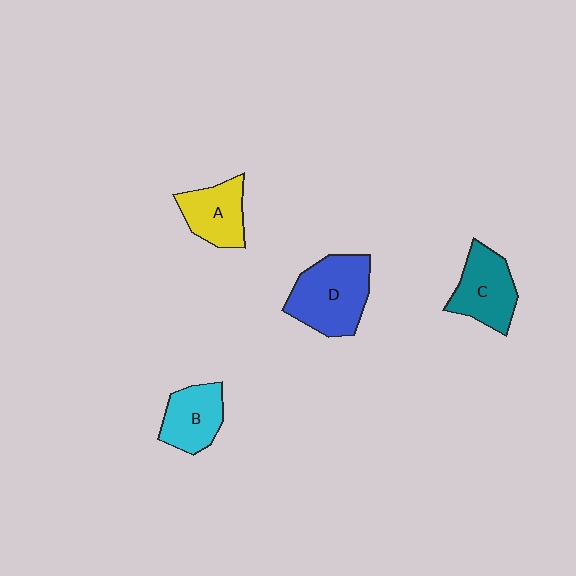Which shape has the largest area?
Shape D (blue).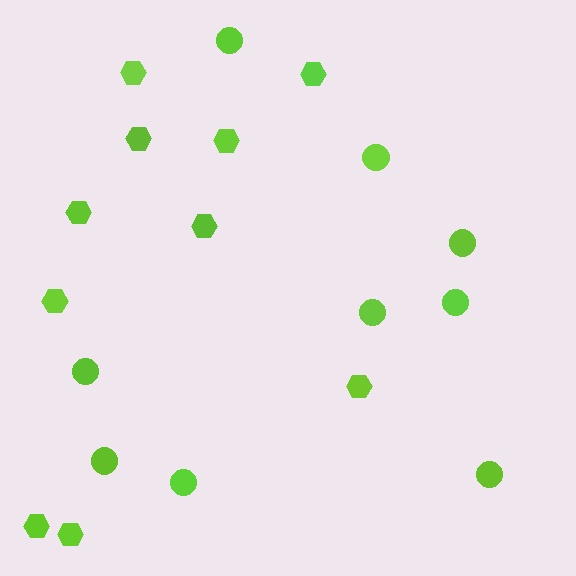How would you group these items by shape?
There are 2 groups: one group of hexagons (10) and one group of circles (9).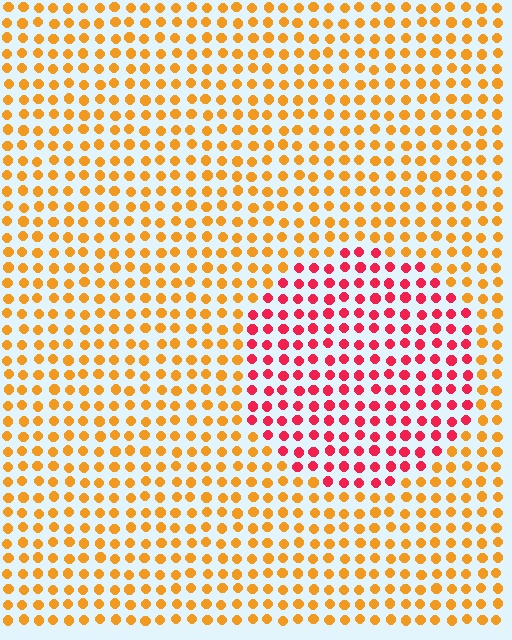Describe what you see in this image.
The image is filled with small orange elements in a uniform arrangement. A circle-shaped region is visible where the elements are tinted to a slightly different hue, forming a subtle color boundary.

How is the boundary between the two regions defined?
The boundary is defined purely by a slight shift in hue (about 48 degrees). Spacing, size, and orientation are identical on both sides.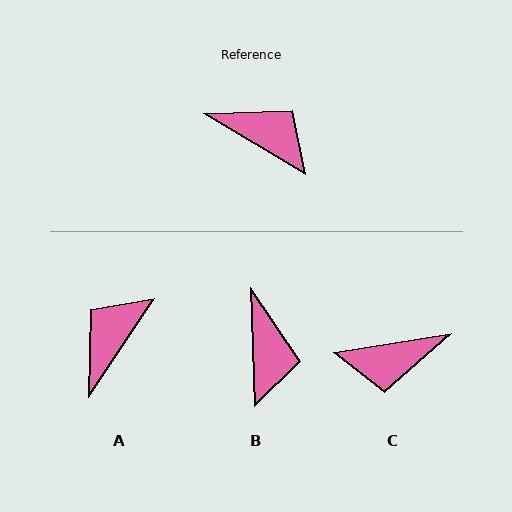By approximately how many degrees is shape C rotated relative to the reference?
Approximately 140 degrees clockwise.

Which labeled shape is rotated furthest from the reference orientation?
C, about 140 degrees away.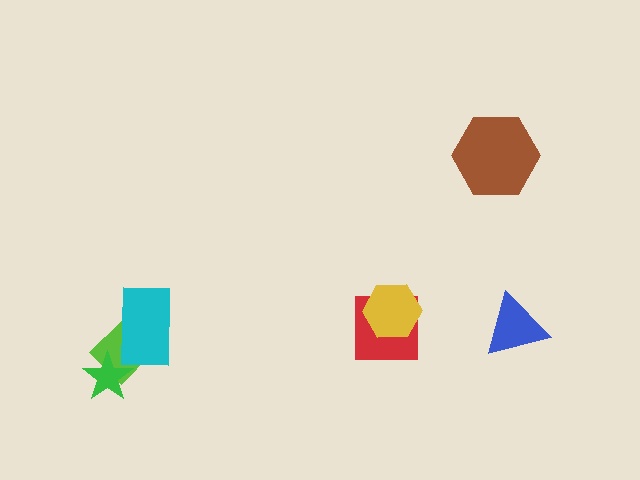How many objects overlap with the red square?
1 object overlaps with the red square.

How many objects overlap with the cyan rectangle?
1 object overlaps with the cyan rectangle.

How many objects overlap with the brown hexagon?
0 objects overlap with the brown hexagon.